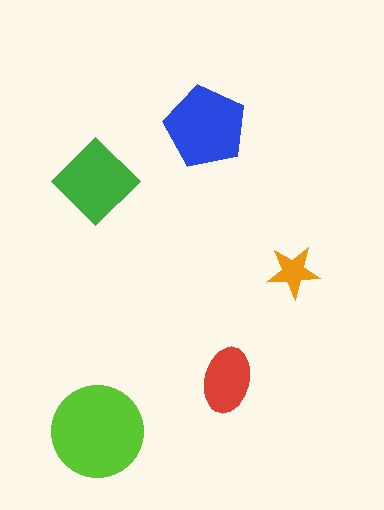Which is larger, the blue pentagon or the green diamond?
The blue pentagon.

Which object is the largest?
The lime circle.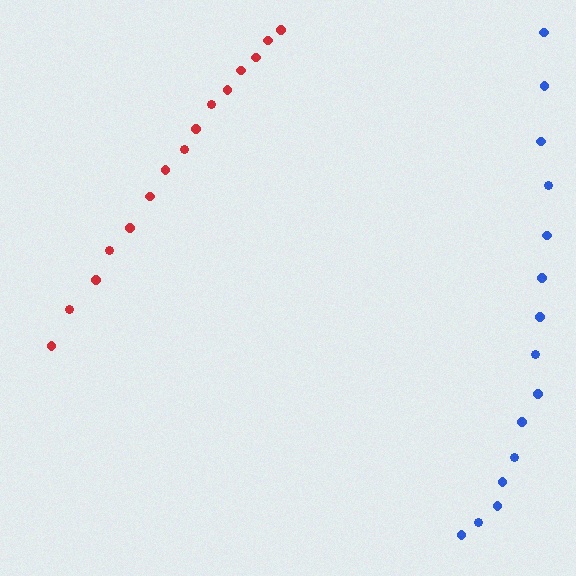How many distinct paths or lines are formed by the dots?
There are 2 distinct paths.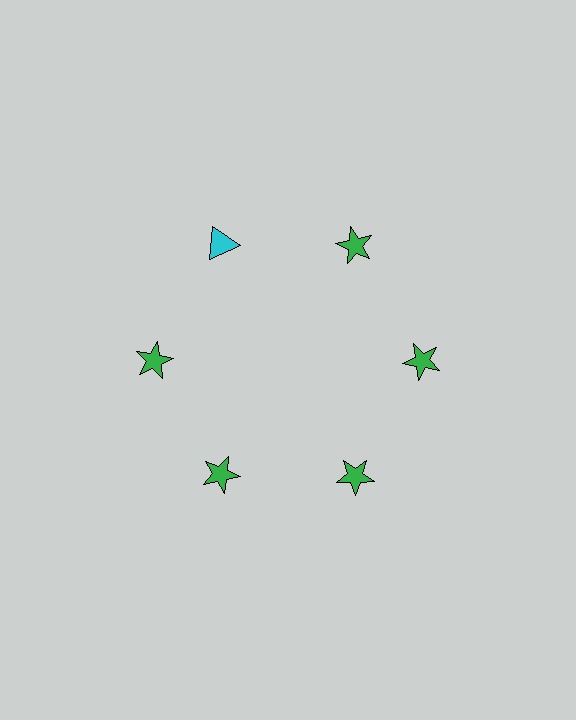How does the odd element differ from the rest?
It differs in both color (cyan instead of green) and shape (triangle instead of star).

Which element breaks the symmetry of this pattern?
The cyan triangle at roughly the 11 o'clock position breaks the symmetry. All other shapes are green stars.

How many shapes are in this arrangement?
There are 6 shapes arranged in a ring pattern.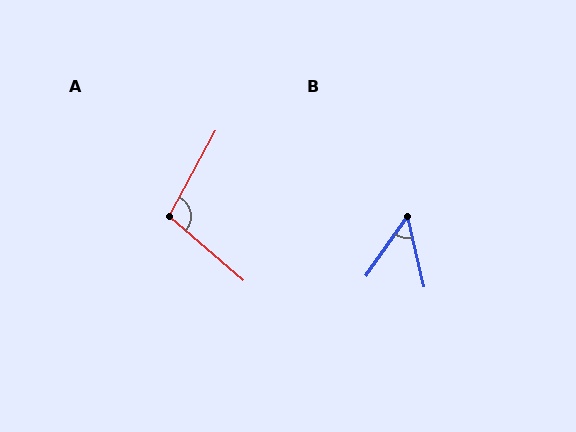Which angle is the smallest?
B, at approximately 48 degrees.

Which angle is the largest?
A, at approximately 102 degrees.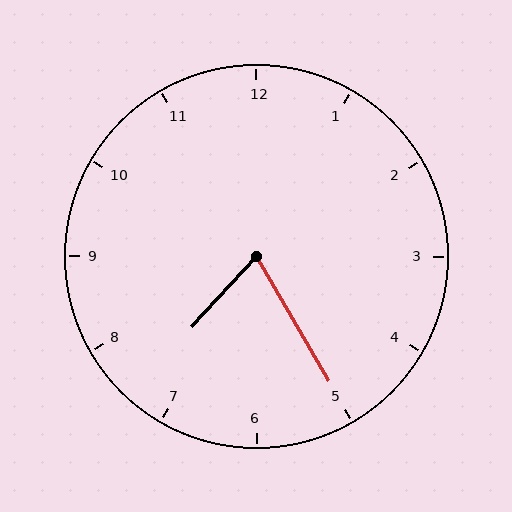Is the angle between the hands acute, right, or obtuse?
It is acute.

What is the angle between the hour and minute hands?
Approximately 72 degrees.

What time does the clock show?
7:25.